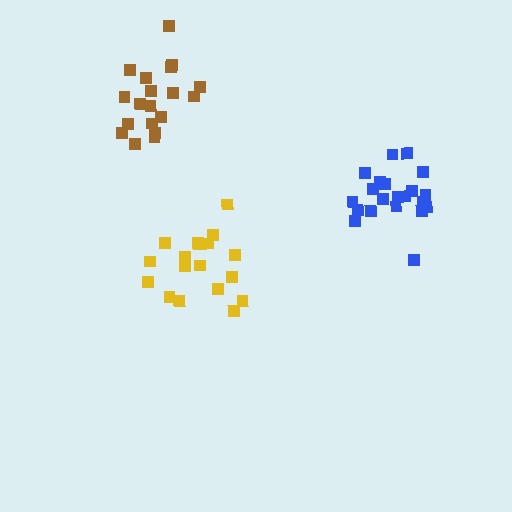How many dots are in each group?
Group 1: 19 dots, Group 2: 21 dots, Group 3: 18 dots (58 total).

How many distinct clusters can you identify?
There are 3 distinct clusters.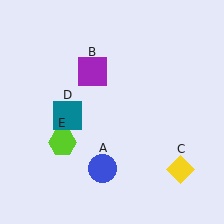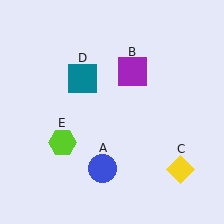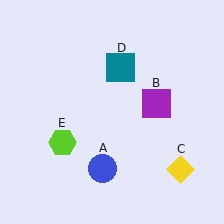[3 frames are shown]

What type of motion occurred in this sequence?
The purple square (object B), teal square (object D) rotated clockwise around the center of the scene.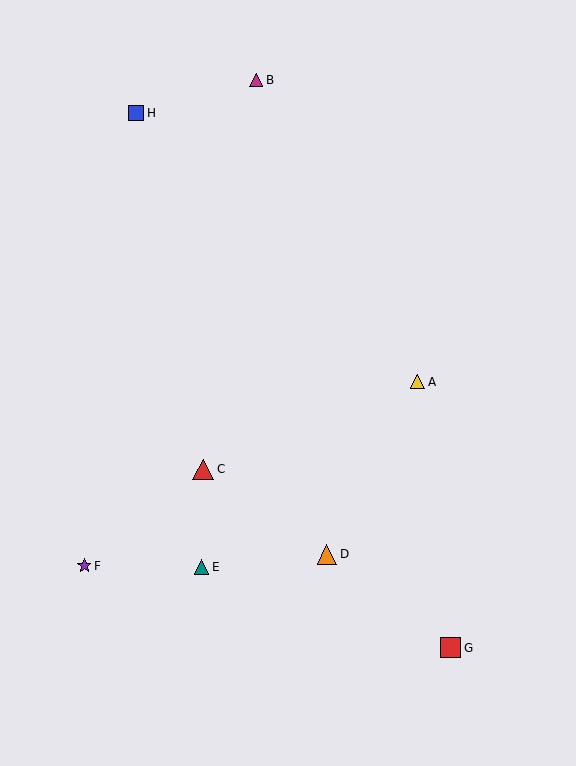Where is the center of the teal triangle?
The center of the teal triangle is at (202, 567).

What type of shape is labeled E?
Shape E is a teal triangle.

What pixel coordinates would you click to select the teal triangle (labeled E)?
Click at (202, 567) to select the teal triangle E.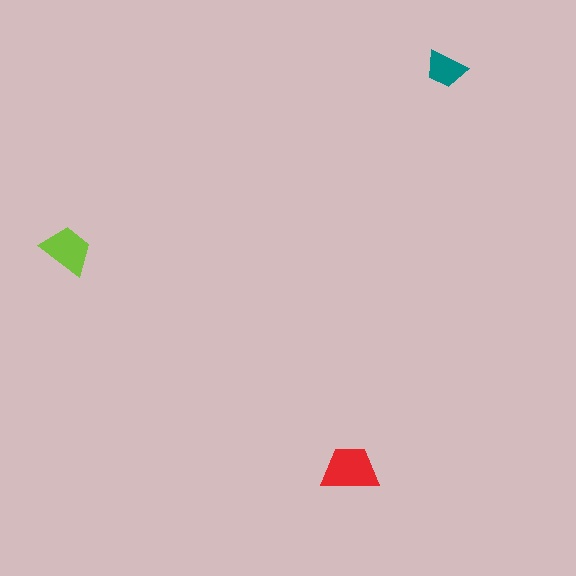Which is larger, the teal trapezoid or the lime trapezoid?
The lime one.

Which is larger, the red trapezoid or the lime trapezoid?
The red one.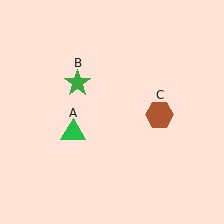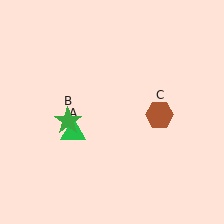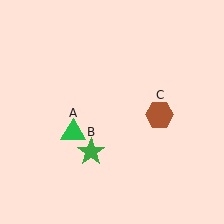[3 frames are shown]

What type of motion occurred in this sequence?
The green star (object B) rotated counterclockwise around the center of the scene.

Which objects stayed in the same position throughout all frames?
Green triangle (object A) and brown hexagon (object C) remained stationary.